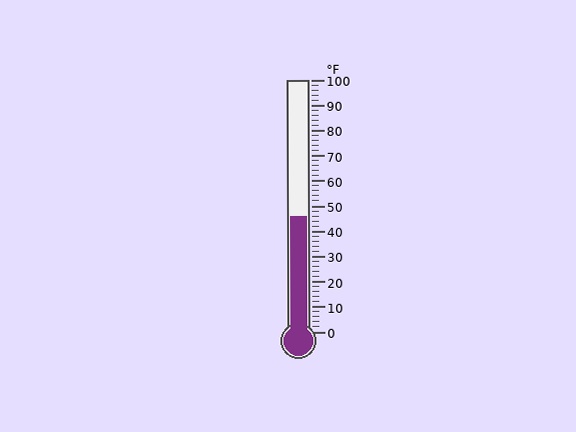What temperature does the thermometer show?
The thermometer shows approximately 46°F.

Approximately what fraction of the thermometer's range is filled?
The thermometer is filled to approximately 45% of its range.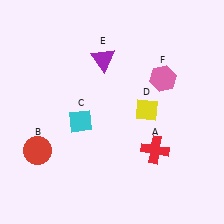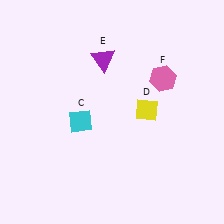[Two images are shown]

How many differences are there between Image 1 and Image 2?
There are 2 differences between the two images.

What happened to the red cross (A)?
The red cross (A) was removed in Image 2. It was in the bottom-right area of Image 1.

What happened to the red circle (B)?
The red circle (B) was removed in Image 2. It was in the bottom-left area of Image 1.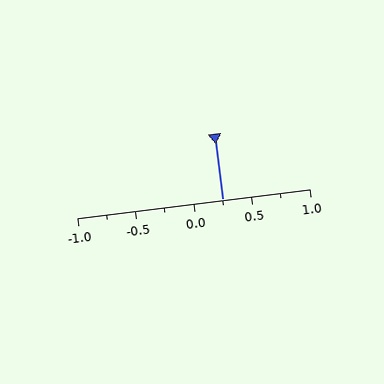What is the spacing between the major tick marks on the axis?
The major ticks are spaced 0.5 apart.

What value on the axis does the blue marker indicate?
The marker indicates approximately 0.25.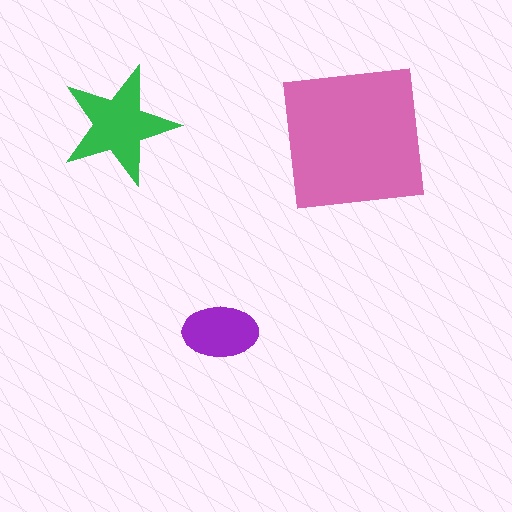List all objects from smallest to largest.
The purple ellipse, the green star, the pink square.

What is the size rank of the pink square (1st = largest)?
1st.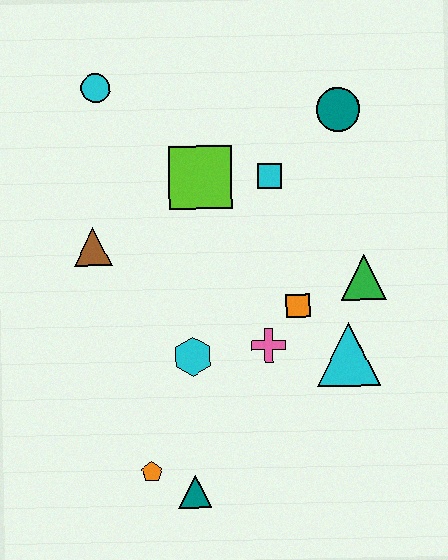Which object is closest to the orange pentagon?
The teal triangle is closest to the orange pentagon.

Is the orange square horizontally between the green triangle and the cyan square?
Yes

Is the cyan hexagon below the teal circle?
Yes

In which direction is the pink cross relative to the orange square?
The pink cross is below the orange square.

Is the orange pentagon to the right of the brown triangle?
Yes